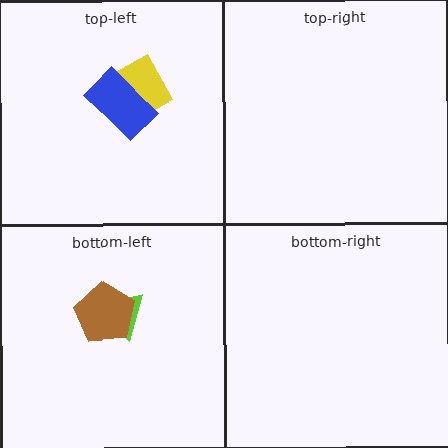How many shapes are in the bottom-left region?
2.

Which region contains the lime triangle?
The bottom-left region.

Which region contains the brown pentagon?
The bottom-left region.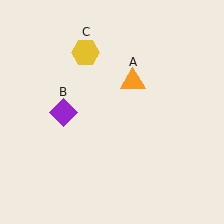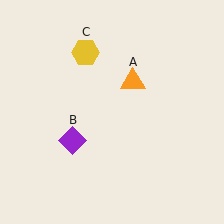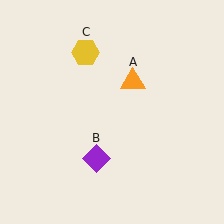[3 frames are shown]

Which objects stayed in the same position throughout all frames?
Orange triangle (object A) and yellow hexagon (object C) remained stationary.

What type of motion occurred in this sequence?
The purple diamond (object B) rotated counterclockwise around the center of the scene.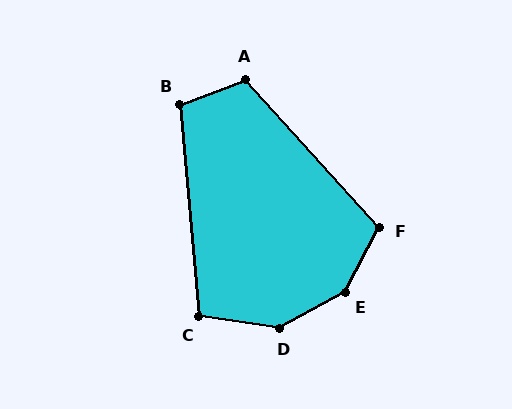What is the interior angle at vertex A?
Approximately 111 degrees (obtuse).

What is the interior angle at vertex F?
Approximately 110 degrees (obtuse).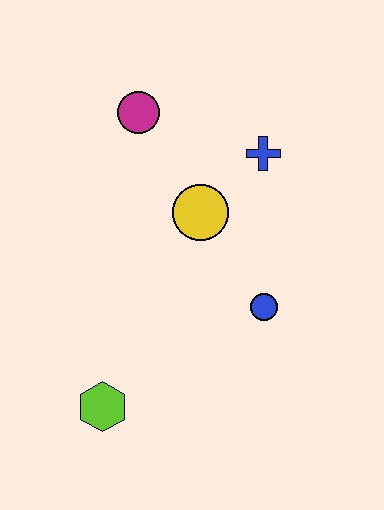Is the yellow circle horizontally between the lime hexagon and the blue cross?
Yes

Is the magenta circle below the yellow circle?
No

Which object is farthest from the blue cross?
The lime hexagon is farthest from the blue cross.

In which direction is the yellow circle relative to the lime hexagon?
The yellow circle is above the lime hexagon.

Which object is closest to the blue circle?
The yellow circle is closest to the blue circle.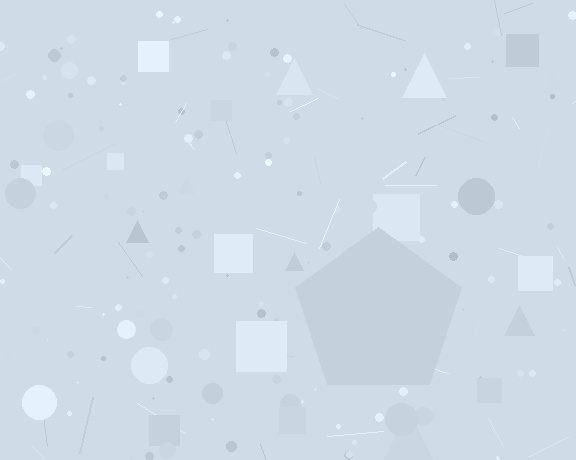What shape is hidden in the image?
A pentagon is hidden in the image.